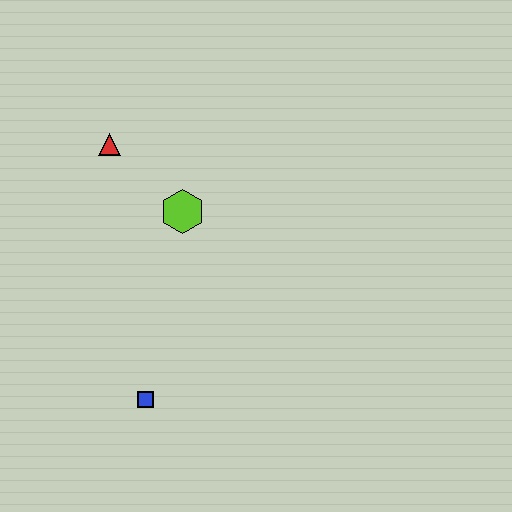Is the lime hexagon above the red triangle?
No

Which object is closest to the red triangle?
The lime hexagon is closest to the red triangle.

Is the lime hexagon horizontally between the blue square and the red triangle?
No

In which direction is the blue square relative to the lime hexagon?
The blue square is below the lime hexagon.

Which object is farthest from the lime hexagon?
The blue square is farthest from the lime hexagon.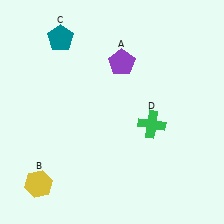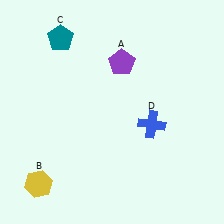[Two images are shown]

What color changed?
The cross (D) changed from green in Image 1 to blue in Image 2.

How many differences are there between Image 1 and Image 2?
There is 1 difference between the two images.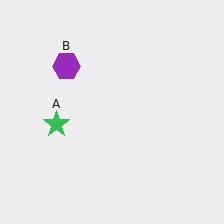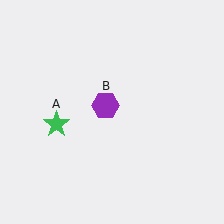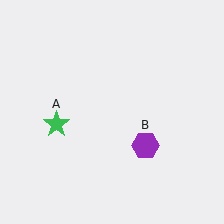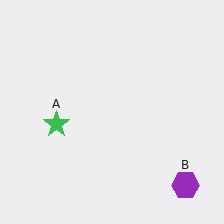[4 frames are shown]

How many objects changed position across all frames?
1 object changed position: purple hexagon (object B).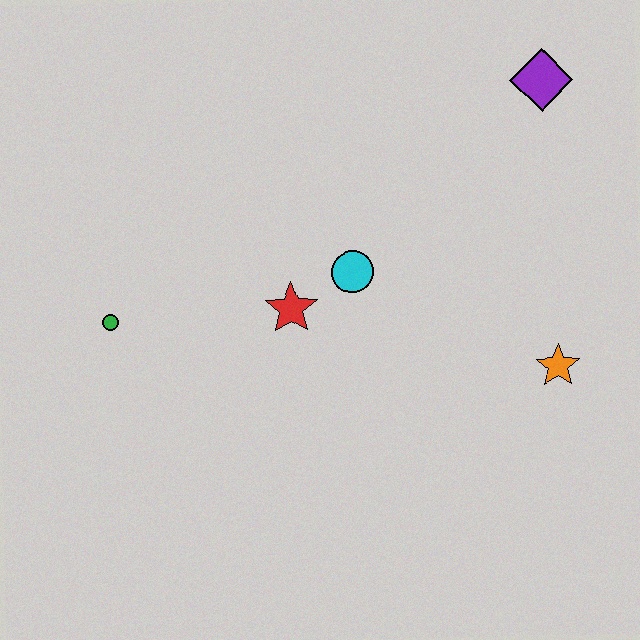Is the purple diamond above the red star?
Yes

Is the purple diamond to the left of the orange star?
Yes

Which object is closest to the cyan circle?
The red star is closest to the cyan circle.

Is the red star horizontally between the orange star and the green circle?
Yes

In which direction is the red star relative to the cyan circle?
The red star is to the left of the cyan circle.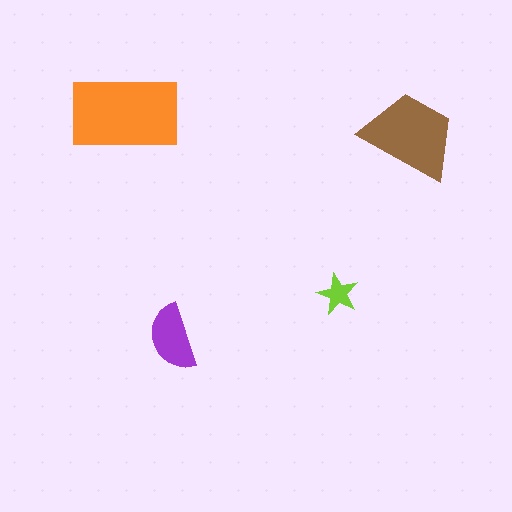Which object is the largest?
The orange rectangle.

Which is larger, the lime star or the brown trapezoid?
The brown trapezoid.